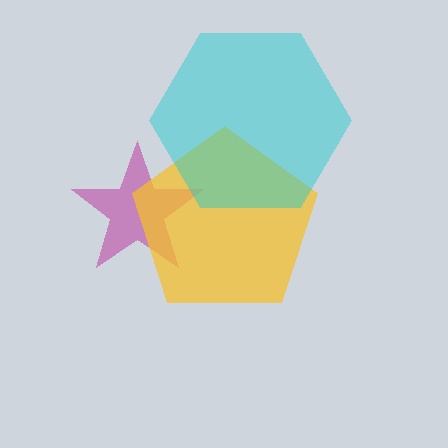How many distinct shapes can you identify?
There are 3 distinct shapes: a magenta star, a yellow pentagon, a cyan hexagon.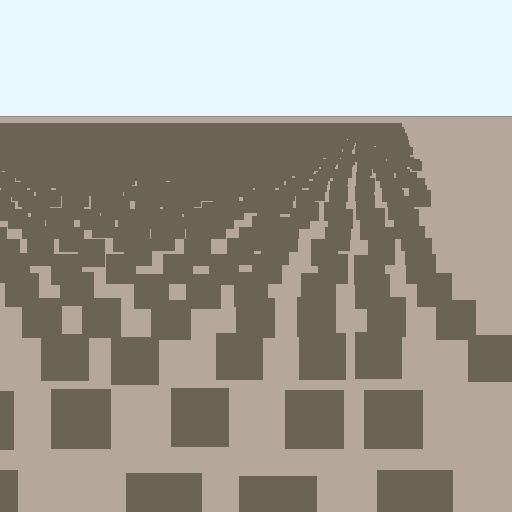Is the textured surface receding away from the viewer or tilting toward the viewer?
The surface is receding away from the viewer. Texture elements get smaller and denser toward the top.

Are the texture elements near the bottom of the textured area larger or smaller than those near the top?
Larger. Near the bottom, elements are closer to the viewer and appear at a bigger on-screen size.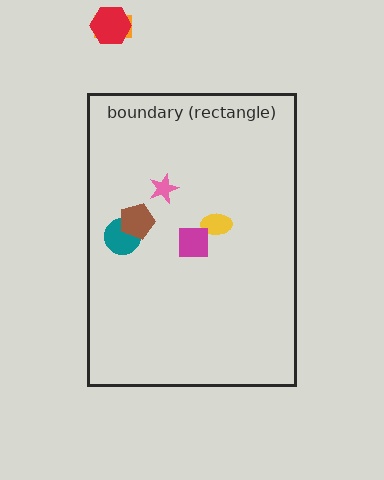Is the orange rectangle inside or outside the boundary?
Outside.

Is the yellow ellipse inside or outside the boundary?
Inside.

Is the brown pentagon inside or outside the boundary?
Inside.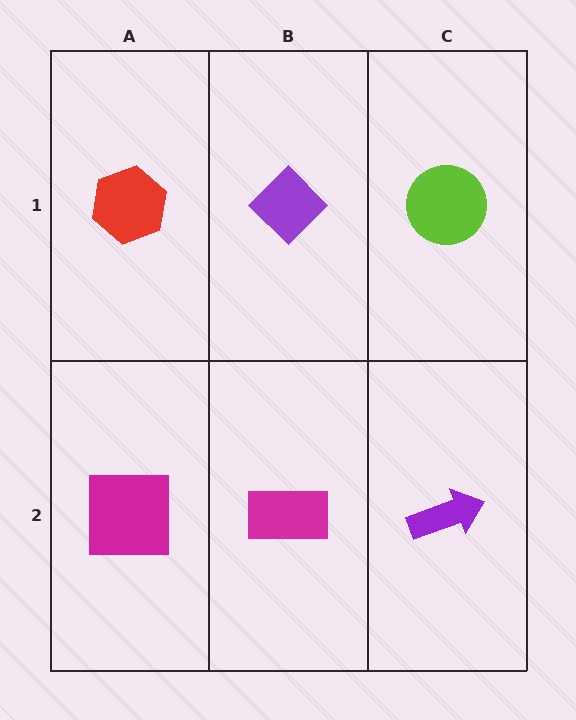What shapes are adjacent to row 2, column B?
A purple diamond (row 1, column B), a magenta square (row 2, column A), a purple arrow (row 2, column C).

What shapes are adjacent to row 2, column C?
A lime circle (row 1, column C), a magenta rectangle (row 2, column B).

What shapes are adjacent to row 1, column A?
A magenta square (row 2, column A), a purple diamond (row 1, column B).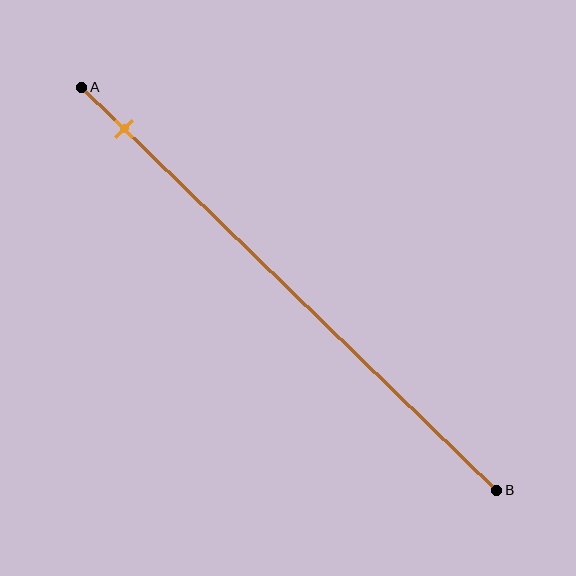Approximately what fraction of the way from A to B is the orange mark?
The orange mark is approximately 10% of the way from A to B.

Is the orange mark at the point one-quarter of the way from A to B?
No, the mark is at about 10% from A, not at the 25% one-quarter point.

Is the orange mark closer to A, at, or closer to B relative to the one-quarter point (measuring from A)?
The orange mark is closer to point A than the one-quarter point of segment AB.